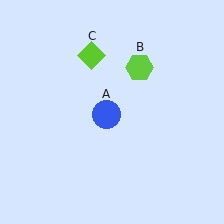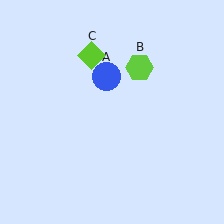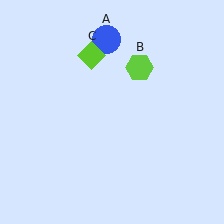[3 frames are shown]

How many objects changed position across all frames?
1 object changed position: blue circle (object A).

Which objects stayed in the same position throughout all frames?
Lime hexagon (object B) and lime diamond (object C) remained stationary.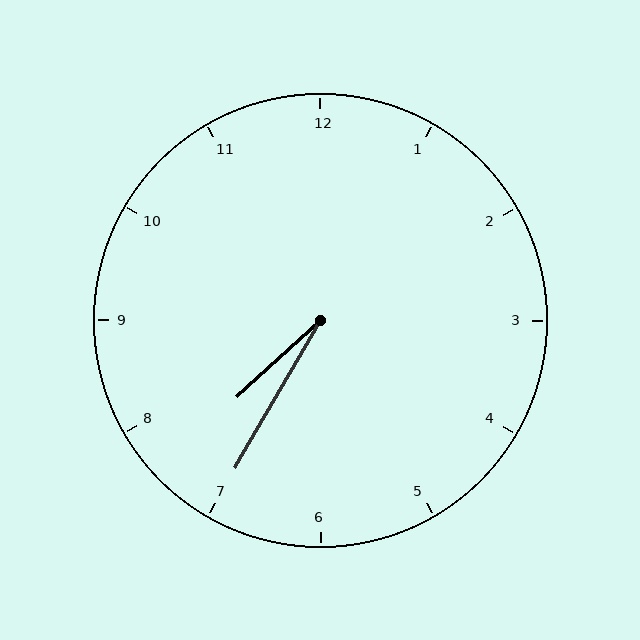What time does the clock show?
7:35.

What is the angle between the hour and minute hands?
Approximately 18 degrees.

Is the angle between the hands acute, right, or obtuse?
It is acute.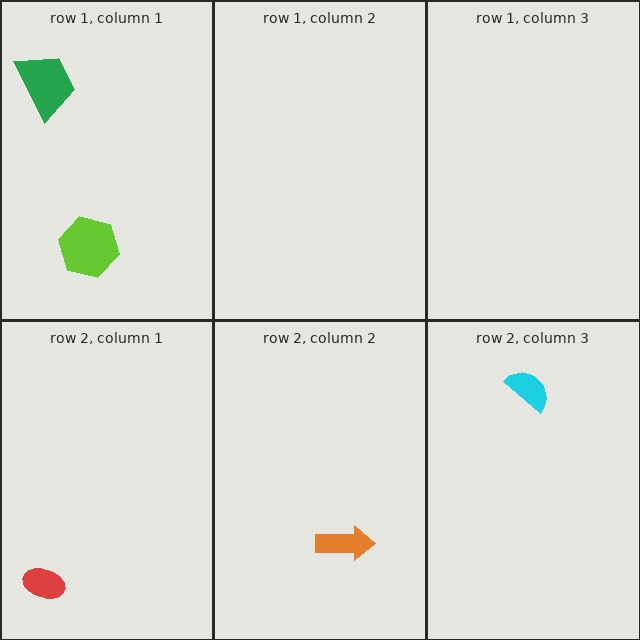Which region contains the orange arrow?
The row 2, column 2 region.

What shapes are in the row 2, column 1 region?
The red ellipse.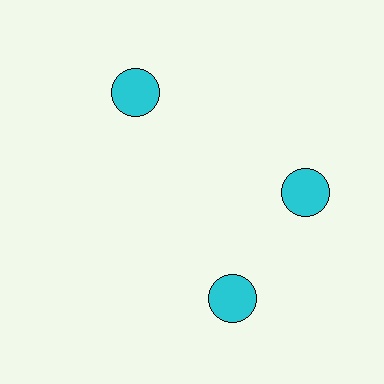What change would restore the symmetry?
The symmetry would be restored by rotating it back into even spacing with its neighbors so that all 3 circles sit at equal angles and equal distance from the center.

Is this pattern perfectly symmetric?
No. The 3 cyan circles are arranged in a ring, but one element near the 7 o'clock position is rotated out of alignment along the ring, breaking the 3-fold rotational symmetry.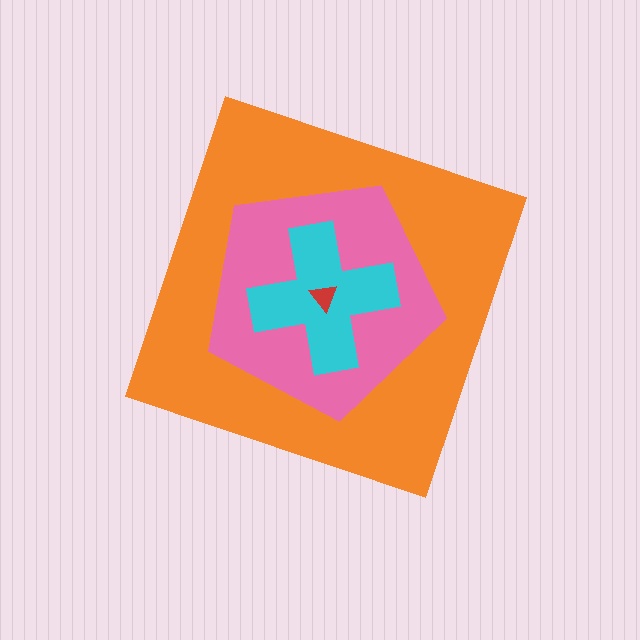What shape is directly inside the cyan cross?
The red triangle.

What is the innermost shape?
The red triangle.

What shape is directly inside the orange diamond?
The pink pentagon.